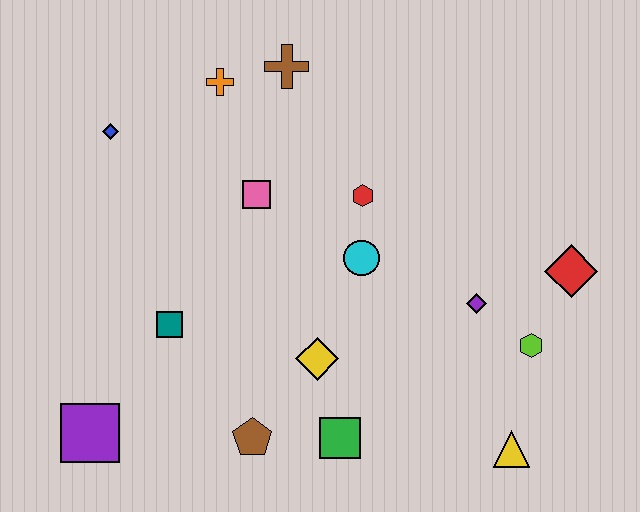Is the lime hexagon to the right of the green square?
Yes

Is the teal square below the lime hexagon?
No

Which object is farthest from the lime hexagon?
The blue diamond is farthest from the lime hexagon.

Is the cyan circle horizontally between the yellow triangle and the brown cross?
Yes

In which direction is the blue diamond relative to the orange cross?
The blue diamond is to the left of the orange cross.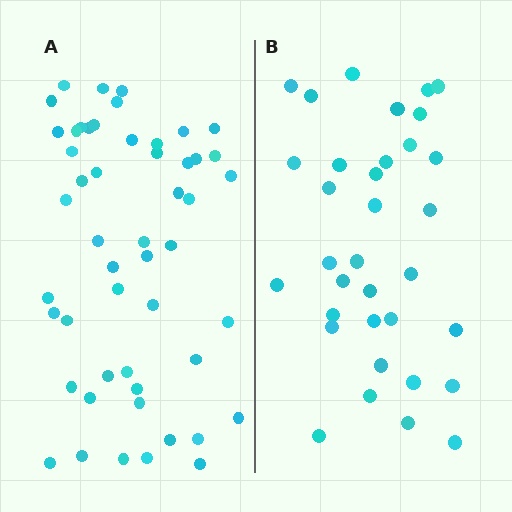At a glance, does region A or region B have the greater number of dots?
Region A (the left region) has more dots.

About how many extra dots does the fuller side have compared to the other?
Region A has approximately 15 more dots than region B.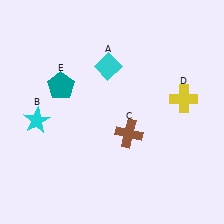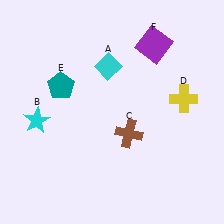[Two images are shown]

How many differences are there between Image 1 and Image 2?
There is 1 difference between the two images.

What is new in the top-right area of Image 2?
A purple square (F) was added in the top-right area of Image 2.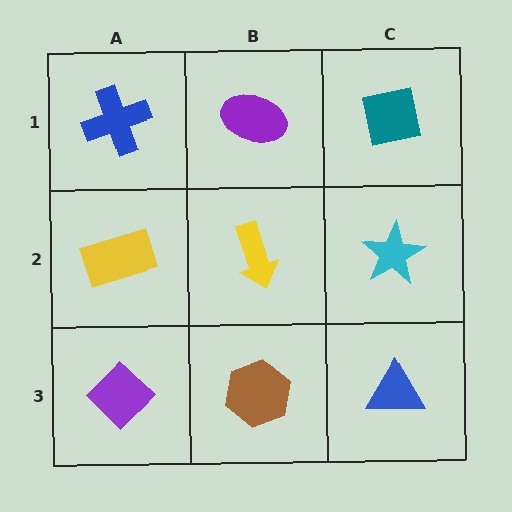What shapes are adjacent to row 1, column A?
A yellow rectangle (row 2, column A), a purple ellipse (row 1, column B).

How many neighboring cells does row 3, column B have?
3.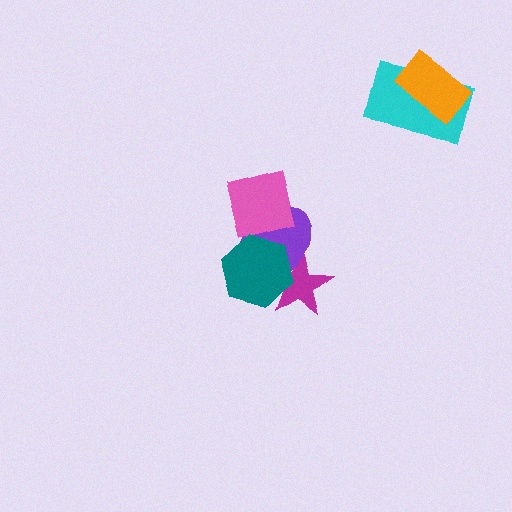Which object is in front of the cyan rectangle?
The orange rectangle is in front of the cyan rectangle.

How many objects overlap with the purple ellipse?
3 objects overlap with the purple ellipse.